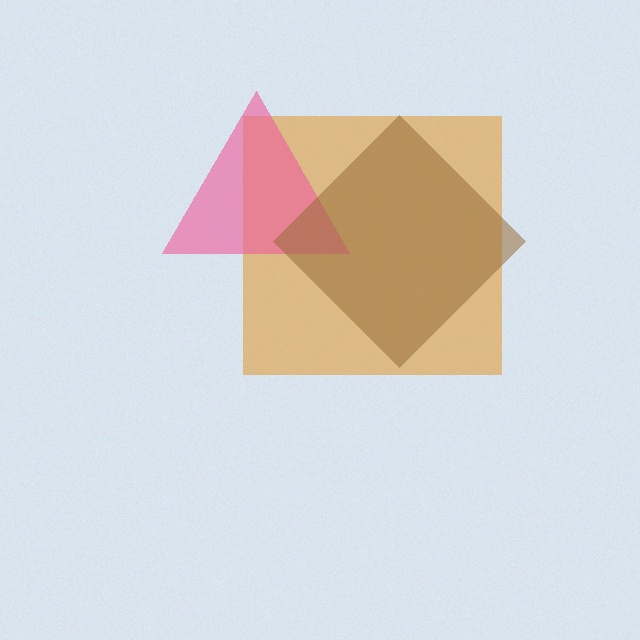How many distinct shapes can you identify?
There are 3 distinct shapes: an orange square, a pink triangle, a brown diamond.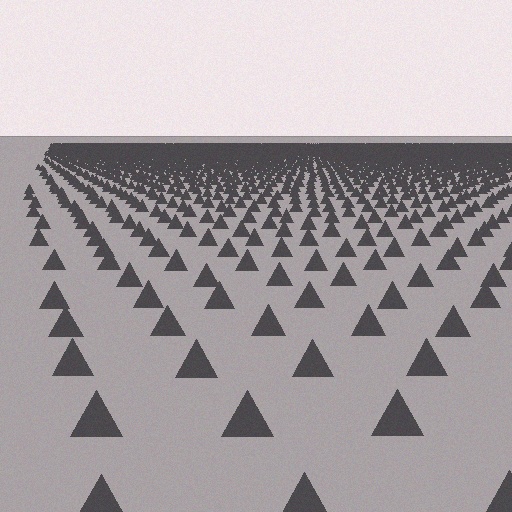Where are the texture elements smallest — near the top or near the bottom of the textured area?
Near the top.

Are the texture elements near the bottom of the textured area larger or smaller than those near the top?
Larger. Near the bottom, elements are closer to the viewer and appear at a bigger on-screen size.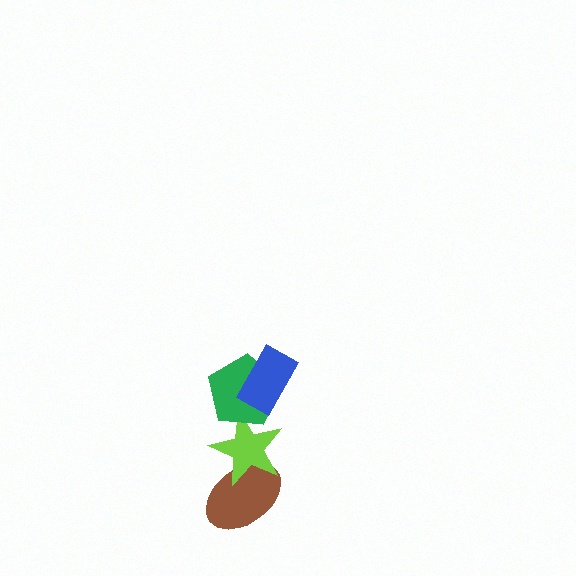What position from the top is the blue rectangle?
The blue rectangle is 1st from the top.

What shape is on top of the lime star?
The green pentagon is on top of the lime star.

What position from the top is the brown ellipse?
The brown ellipse is 4th from the top.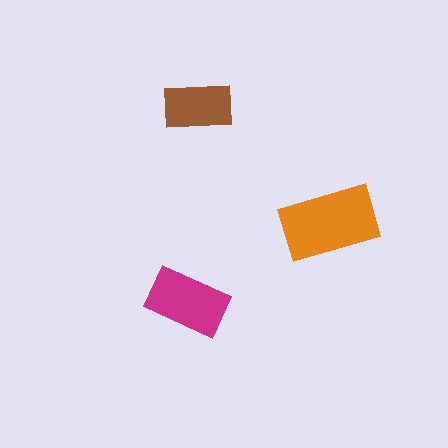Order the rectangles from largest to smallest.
the orange one, the magenta one, the brown one.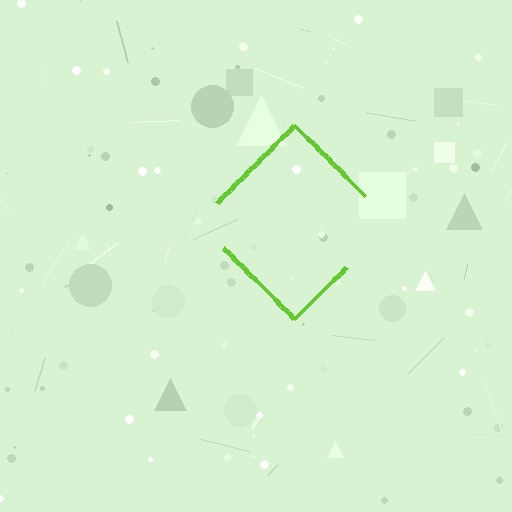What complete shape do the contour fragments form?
The contour fragments form a diamond.